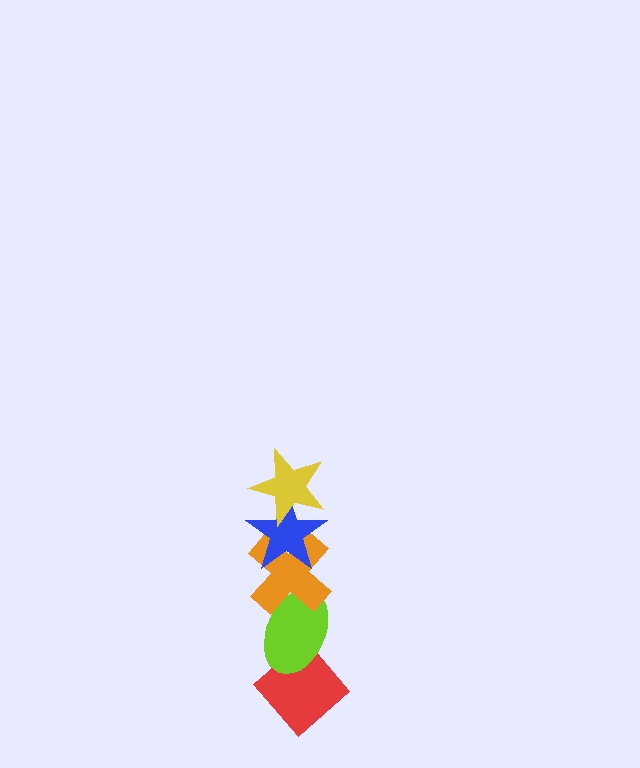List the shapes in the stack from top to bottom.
From top to bottom: the yellow star, the blue star, the orange cross, the lime ellipse, the red diamond.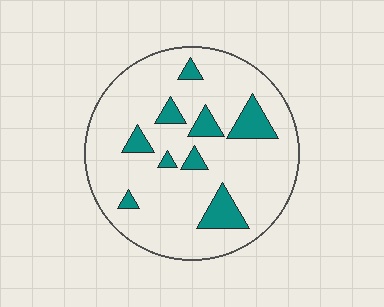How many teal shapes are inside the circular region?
9.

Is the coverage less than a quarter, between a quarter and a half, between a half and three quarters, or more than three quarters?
Less than a quarter.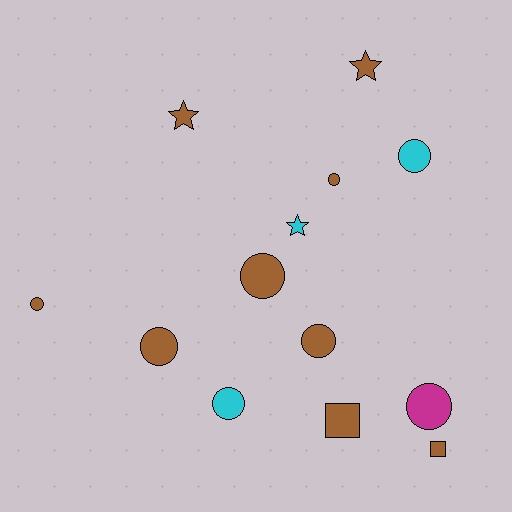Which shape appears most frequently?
Circle, with 8 objects.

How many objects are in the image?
There are 13 objects.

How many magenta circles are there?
There is 1 magenta circle.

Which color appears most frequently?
Brown, with 9 objects.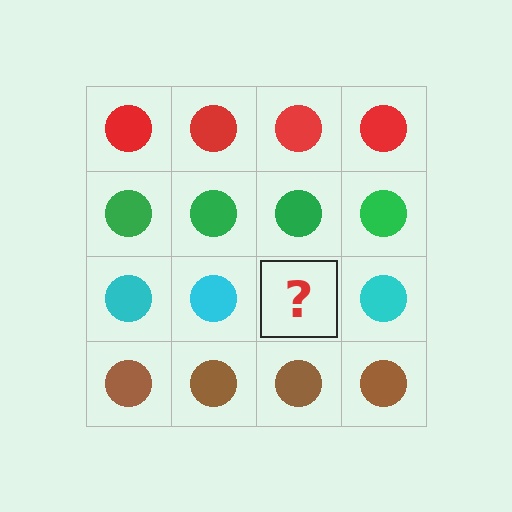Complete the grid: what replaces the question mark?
The question mark should be replaced with a cyan circle.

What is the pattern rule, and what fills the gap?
The rule is that each row has a consistent color. The gap should be filled with a cyan circle.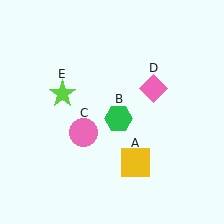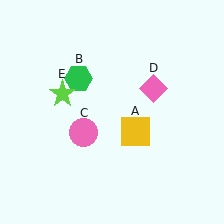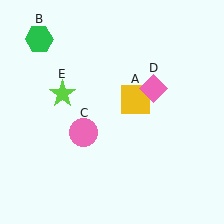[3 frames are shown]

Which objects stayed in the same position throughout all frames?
Pink circle (object C) and pink diamond (object D) and lime star (object E) remained stationary.